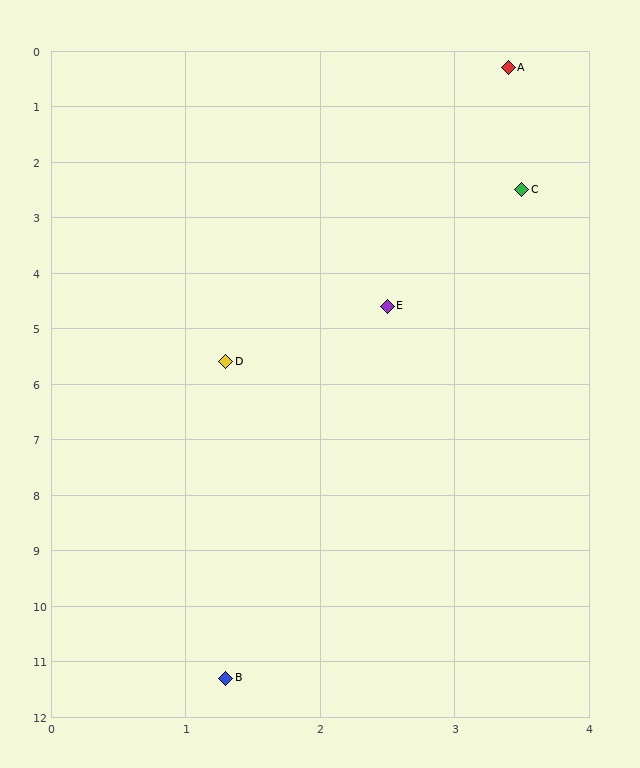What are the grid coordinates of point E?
Point E is at approximately (2.5, 4.6).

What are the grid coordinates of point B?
Point B is at approximately (1.3, 11.3).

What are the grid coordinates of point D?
Point D is at approximately (1.3, 5.6).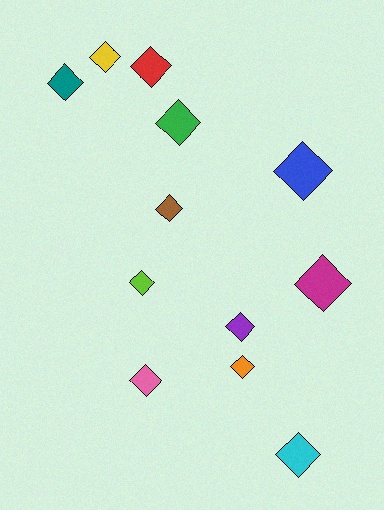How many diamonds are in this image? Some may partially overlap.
There are 12 diamonds.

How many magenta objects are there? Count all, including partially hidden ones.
There is 1 magenta object.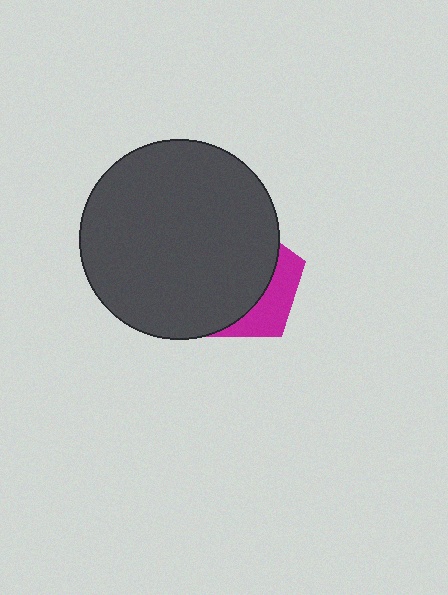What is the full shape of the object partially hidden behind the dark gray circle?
The partially hidden object is a magenta pentagon.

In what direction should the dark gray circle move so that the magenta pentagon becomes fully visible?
The dark gray circle should move left. That is the shortest direction to clear the overlap and leave the magenta pentagon fully visible.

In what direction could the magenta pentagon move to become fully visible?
The magenta pentagon could move right. That would shift it out from behind the dark gray circle entirely.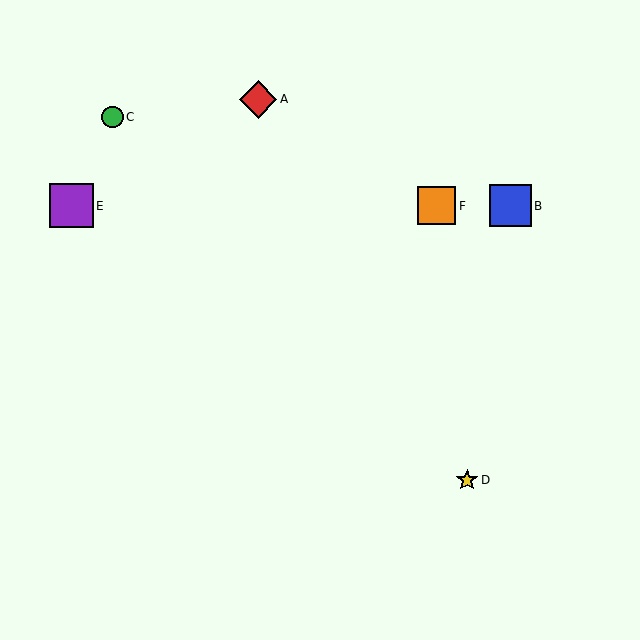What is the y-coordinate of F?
Object F is at y≈206.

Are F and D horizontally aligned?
No, F is at y≈206 and D is at y≈480.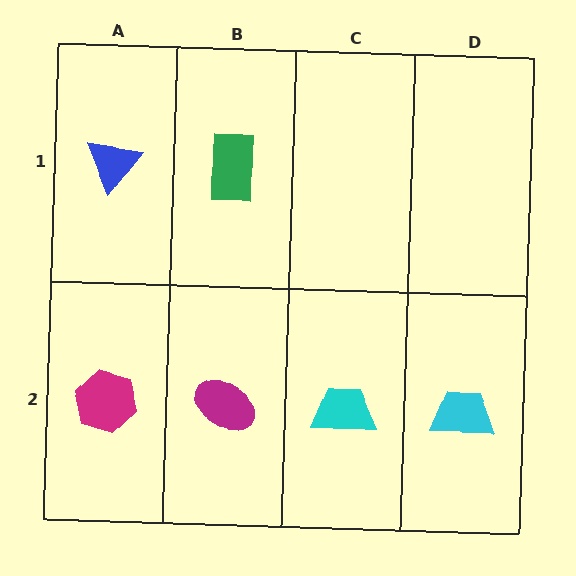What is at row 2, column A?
A magenta hexagon.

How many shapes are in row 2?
4 shapes.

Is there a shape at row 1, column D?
No, that cell is empty.